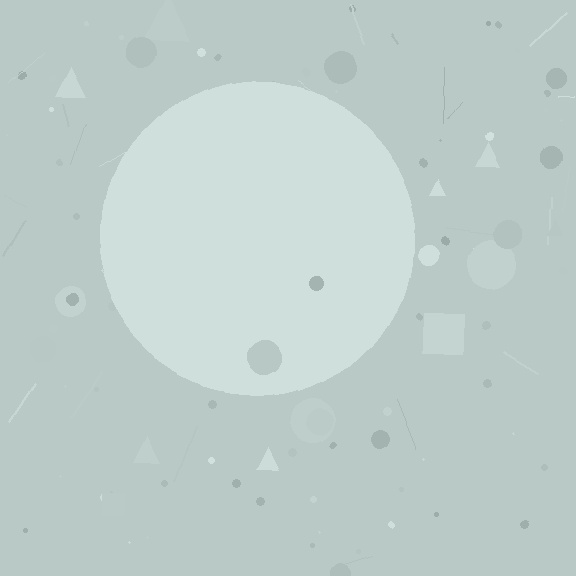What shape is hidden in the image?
A circle is hidden in the image.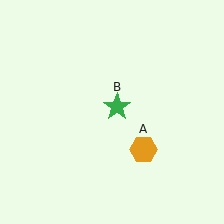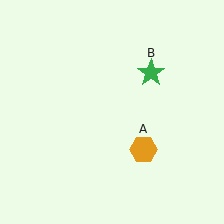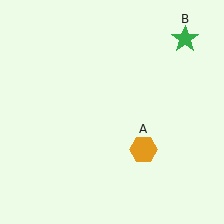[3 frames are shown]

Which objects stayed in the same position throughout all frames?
Orange hexagon (object A) remained stationary.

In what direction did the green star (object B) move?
The green star (object B) moved up and to the right.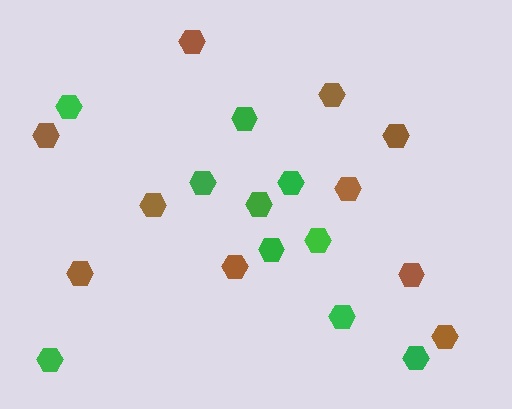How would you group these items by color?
There are 2 groups: one group of brown hexagons (10) and one group of green hexagons (10).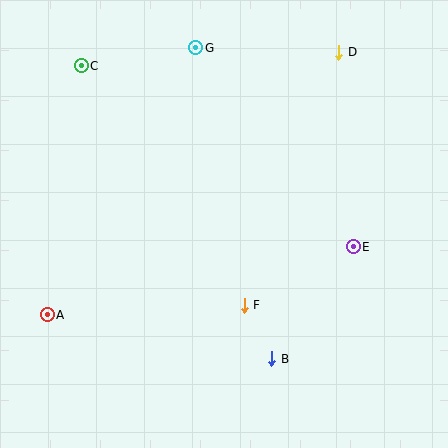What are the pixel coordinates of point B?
Point B is at (272, 359).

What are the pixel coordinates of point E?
Point E is at (353, 247).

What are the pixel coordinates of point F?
Point F is at (244, 305).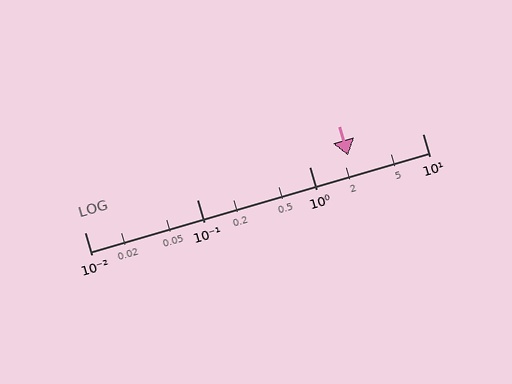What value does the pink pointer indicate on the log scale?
The pointer indicates approximately 2.2.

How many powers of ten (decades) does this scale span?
The scale spans 3 decades, from 0.01 to 10.